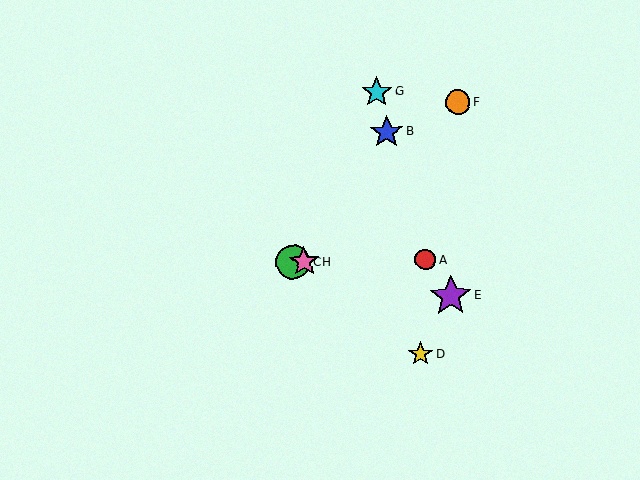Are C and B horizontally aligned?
No, C is at y≈262 and B is at y≈132.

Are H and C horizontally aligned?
Yes, both are at y≈262.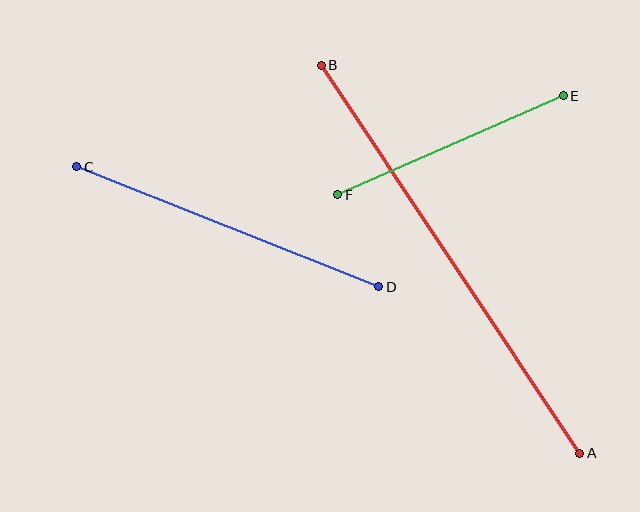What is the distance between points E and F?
The distance is approximately 246 pixels.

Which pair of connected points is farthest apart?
Points A and B are farthest apart.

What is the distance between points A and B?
The distance is approximately 467 pixels.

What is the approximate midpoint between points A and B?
The midpoint is at approximately (450, 259) pixels.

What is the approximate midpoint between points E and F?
The midpoint is at approximately (450, 145) pixels.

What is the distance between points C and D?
The distance is approximately 325 pixels.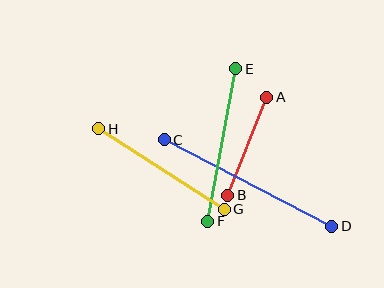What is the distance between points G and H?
The distance is approximately 149 pixels.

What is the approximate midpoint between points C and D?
The midpoint is at approximately (248, 183) pixels.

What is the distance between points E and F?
The distance is approximately 155 pixels.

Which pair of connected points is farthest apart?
Points C and D are farthest apart.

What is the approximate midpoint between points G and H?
The midpoint is at approximately (162, 169) pixels.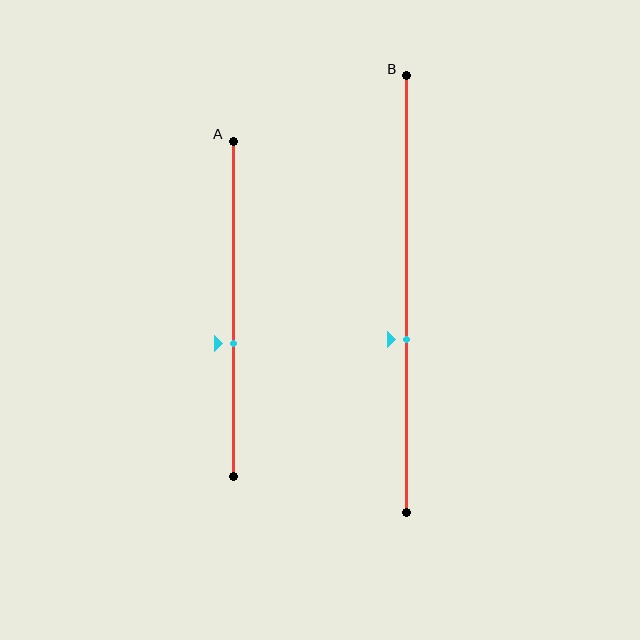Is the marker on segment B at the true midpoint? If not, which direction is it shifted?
No, the marker on segment B is shifted downward by about 10% of the segment length.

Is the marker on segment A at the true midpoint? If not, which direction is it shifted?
No, the marker on segment A is shifted downward by about 10% of the segment length.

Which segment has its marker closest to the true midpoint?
Segment B has its marker closest to the true midpoint.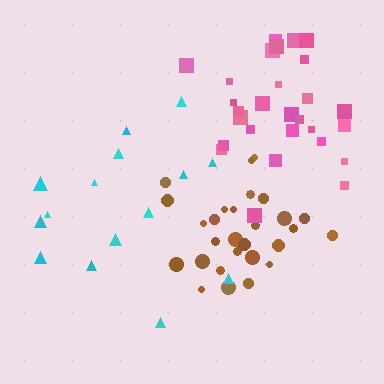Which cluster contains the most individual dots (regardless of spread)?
Brown (28).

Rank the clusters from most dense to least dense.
brown, pink, cyan.